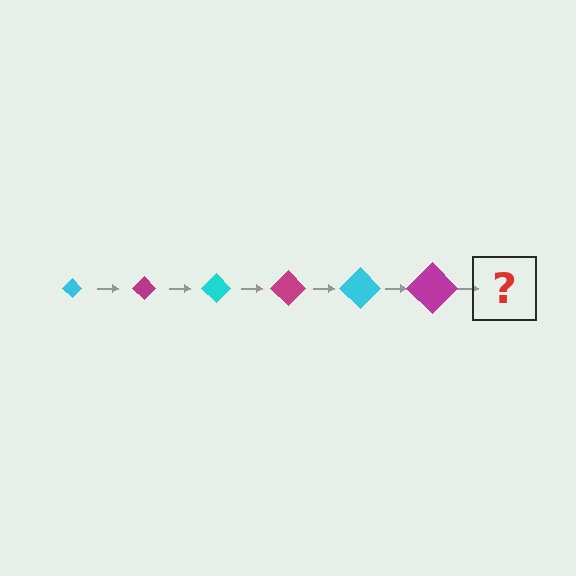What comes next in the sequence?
The next element should be a cyan diamond, larger than the previous one.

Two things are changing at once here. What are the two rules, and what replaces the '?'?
The two rules are that the diamond grows larger each step and the color cycles through cyan and magenta. The '?' should be a cyan diamond, larger than the previous one.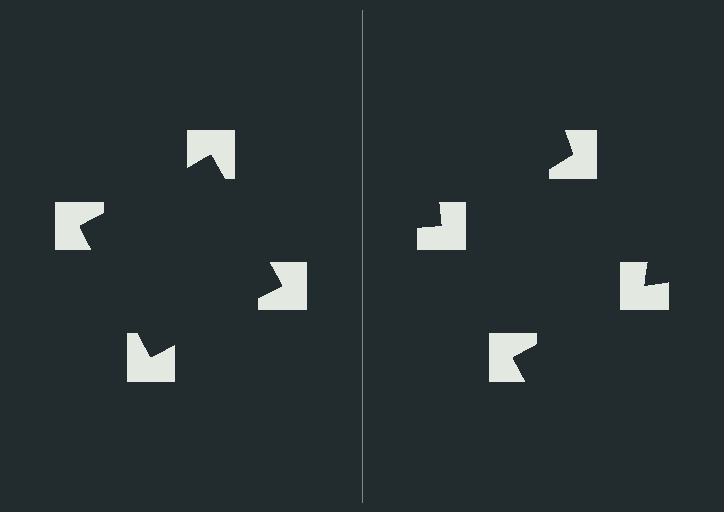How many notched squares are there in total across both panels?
8 — 4 on each side.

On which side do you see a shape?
An illusory square appears on the left side. On the right side the wedge cuts are rotated, so no coherent shape forms.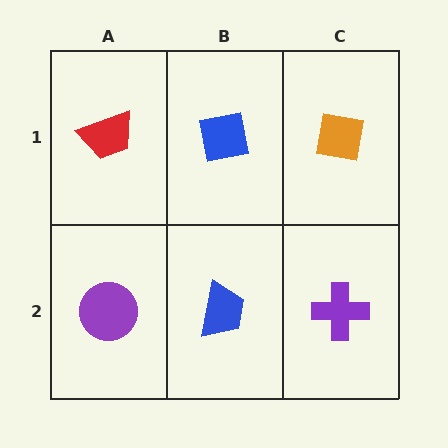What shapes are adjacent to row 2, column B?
A blue square (row 1, column B), a purple circle (row 2, column A), a purple cross (row 2, column C).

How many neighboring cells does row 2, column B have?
3.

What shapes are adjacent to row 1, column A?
A purple circle (row 2, column A), a blue square (row 1, column B).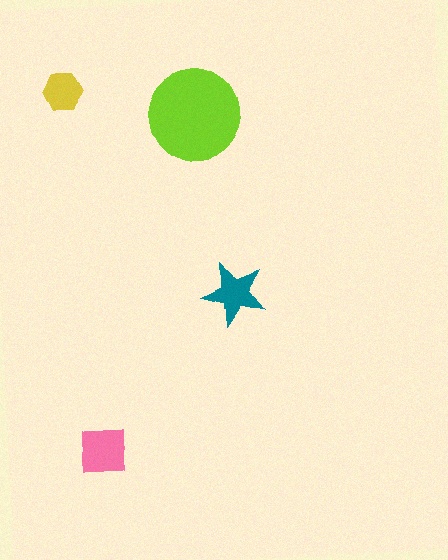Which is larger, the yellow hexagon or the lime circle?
The lime circle.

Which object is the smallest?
The yellow hexagon.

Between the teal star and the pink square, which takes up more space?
The pink square.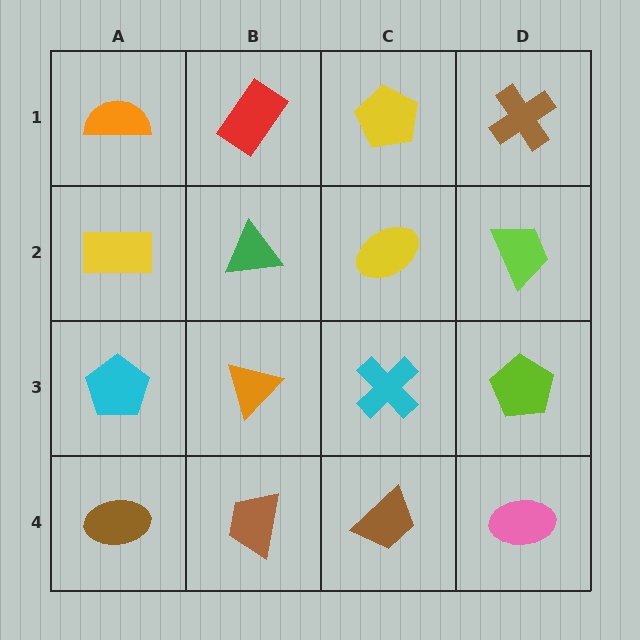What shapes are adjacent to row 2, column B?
A red rectangle (row 1, column B), an orange triangle (row 3, column B), a yellow rectangle (row 2, column A), a yellow ellipse (row 2, column C).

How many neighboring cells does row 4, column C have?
3.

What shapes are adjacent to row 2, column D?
A brown cross (row 1, column D), a lime pentagon (row 3, column D), a yellow ellipse (row 2, column C).